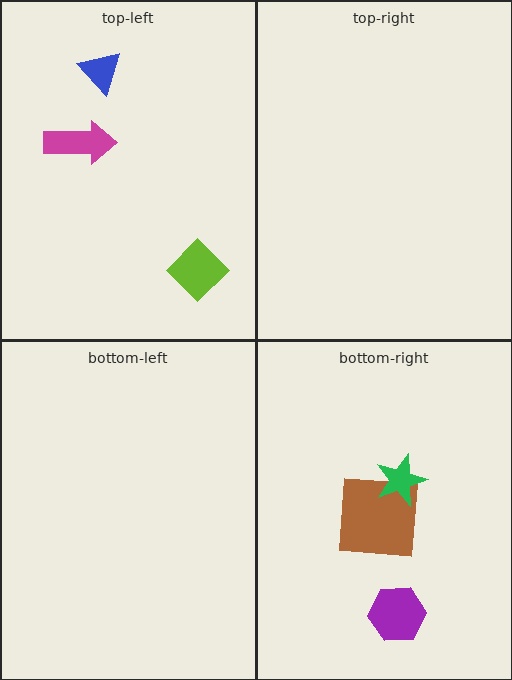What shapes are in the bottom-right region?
The brown square, the purple hexagon, the green star.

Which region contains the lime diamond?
The top-left region.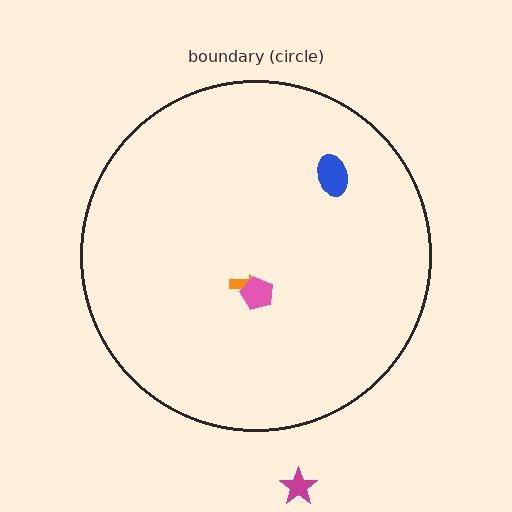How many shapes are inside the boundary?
3 inside, 1 outside.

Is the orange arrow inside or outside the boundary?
Inside.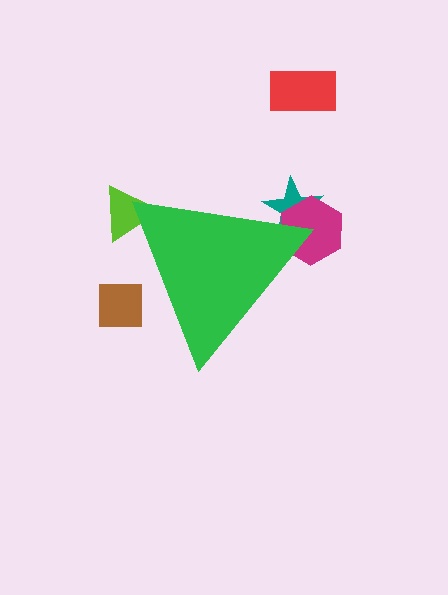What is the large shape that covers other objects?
A green triangle.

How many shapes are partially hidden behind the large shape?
4 shapes are partially hidden.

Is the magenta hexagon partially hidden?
Yes, the magenta hexagon is partially hidden behind the green triangle.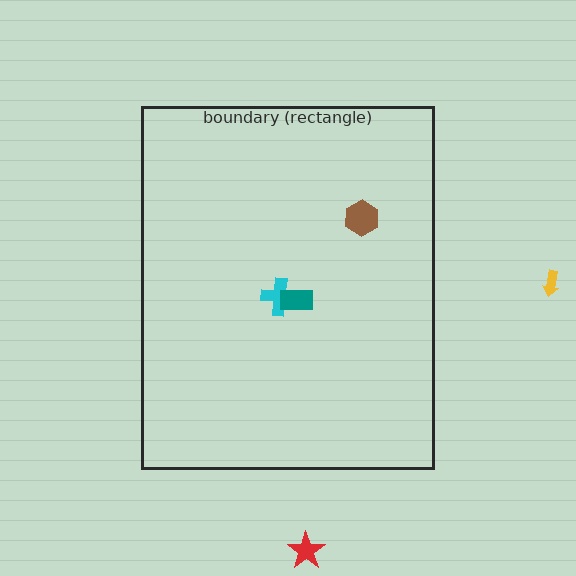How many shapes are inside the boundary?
3 inside, 2 outside.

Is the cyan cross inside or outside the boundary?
Inside.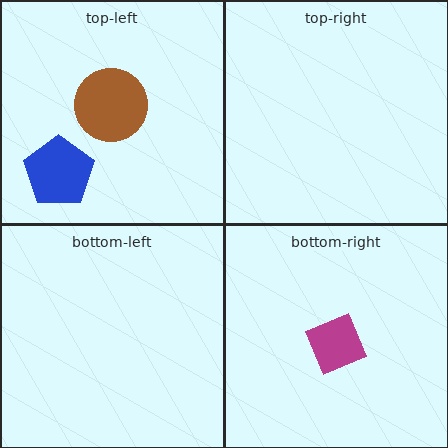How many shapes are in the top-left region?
2.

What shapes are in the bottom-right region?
The magenta diamond.